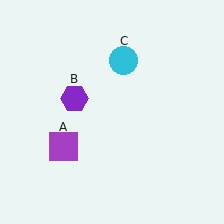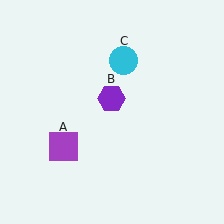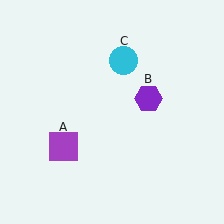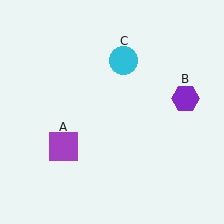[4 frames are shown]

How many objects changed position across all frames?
1 object changed position: purple hexagon (object B).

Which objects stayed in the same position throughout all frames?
Purple square (object A) and cyan circle (object C) remained stationary.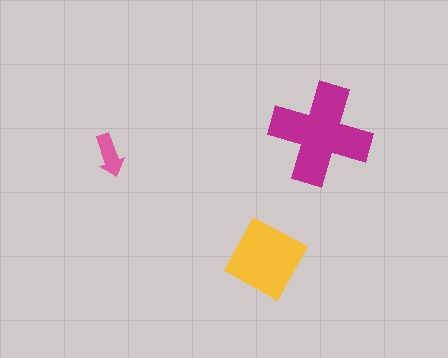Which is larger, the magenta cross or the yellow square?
The magenta cross.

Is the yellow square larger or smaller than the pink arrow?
Larger.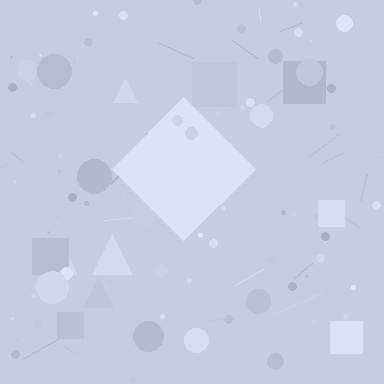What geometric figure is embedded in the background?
A diamond is embedded in the background.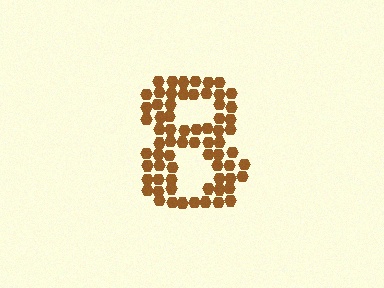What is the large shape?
The large shape is the digit 8.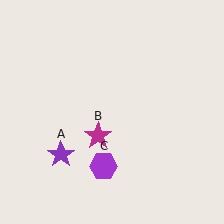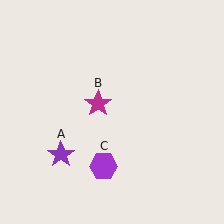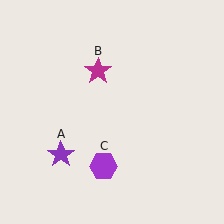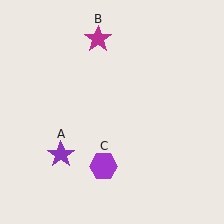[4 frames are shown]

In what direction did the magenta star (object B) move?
The magenta star (object B) moved up.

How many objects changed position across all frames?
1 object changed position: magenta star (object B).